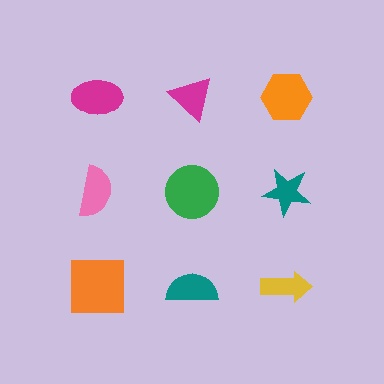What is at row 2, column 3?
A teal star.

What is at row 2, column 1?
A pink semicircle.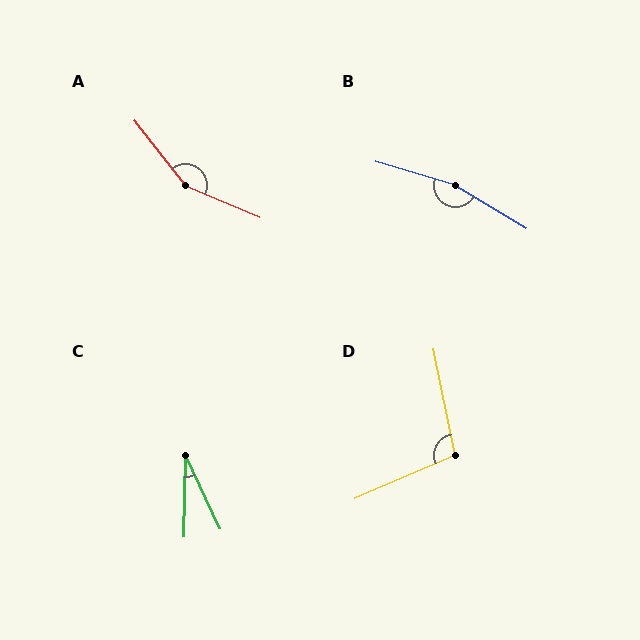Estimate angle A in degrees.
Approximately 151 degrees.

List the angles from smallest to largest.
C (26°), D (102°), A (151°), B (165°).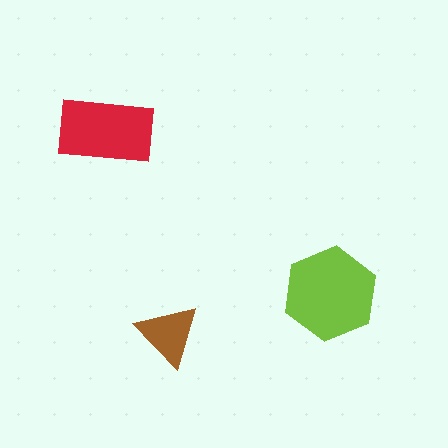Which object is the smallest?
The brown triangle.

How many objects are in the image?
There are 3 objects in the image.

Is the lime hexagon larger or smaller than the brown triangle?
Larger.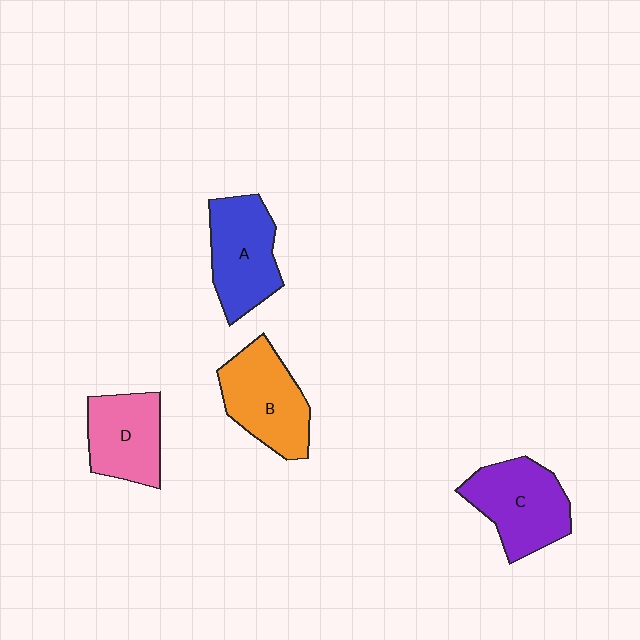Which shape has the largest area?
Shape C (purple).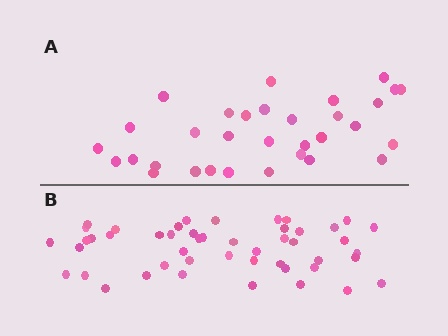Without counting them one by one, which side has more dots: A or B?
Region B (the bottom region) has more dots.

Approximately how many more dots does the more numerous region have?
Region B has approximately 15 more dots than region A.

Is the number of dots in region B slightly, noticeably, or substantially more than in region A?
Region B has substantially more. The ratio is roughly 1.5 to 1.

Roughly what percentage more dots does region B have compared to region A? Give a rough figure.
About 50% more.